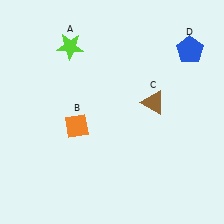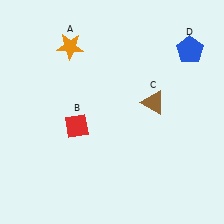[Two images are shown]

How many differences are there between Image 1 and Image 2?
There are 2 differences between the two images.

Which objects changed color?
A changed from lime to orange. B changed from orange to red.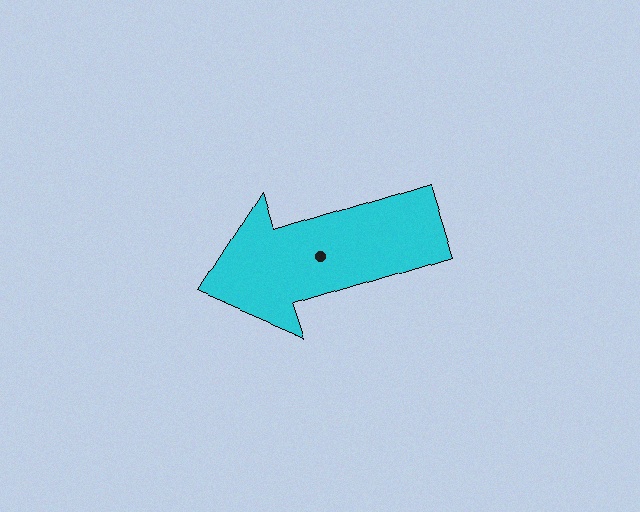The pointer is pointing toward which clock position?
Roughly 8 o'clock.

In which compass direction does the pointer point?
West.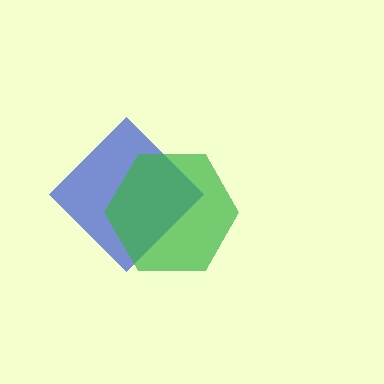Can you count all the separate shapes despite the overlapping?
Yes, there are 2 separate shapes.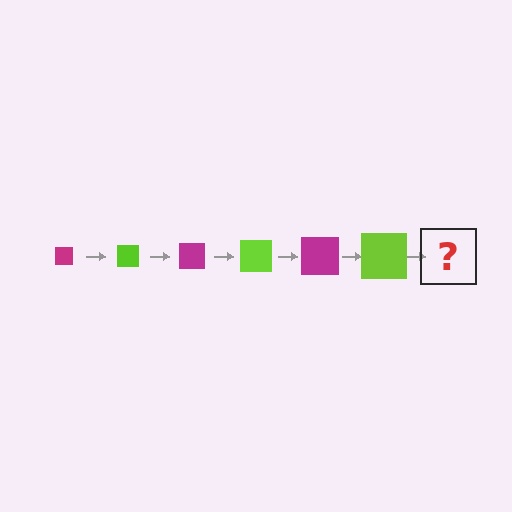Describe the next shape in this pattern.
It should be a magenta square, larger than the previous one.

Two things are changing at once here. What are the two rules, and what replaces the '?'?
The two rules are that the square grows larger each step and the color cycles through magenta and lime. The '?' should be a magenta square, larger than the previous one.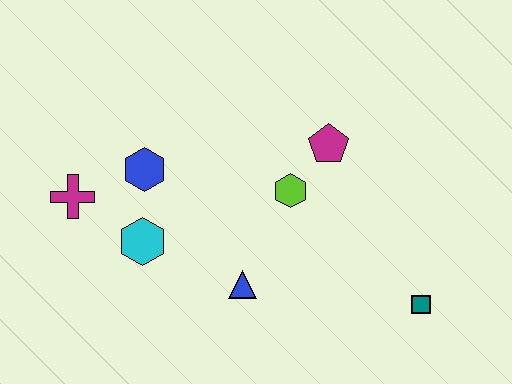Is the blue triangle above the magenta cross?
No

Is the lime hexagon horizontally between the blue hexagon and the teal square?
Yes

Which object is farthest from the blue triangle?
The magenta cross is farthest from the blue triangle.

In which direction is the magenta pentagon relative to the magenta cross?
The magenta pentagon is to the right of the magenta cross.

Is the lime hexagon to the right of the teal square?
No